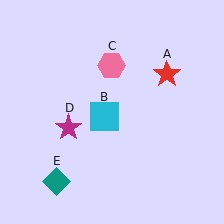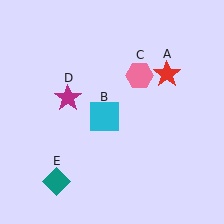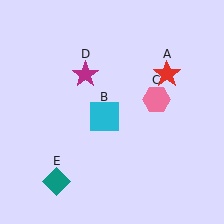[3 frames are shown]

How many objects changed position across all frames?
2 objects changed position: pink hexagon (object C), magenta star (object D).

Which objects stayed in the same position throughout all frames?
Red star (object A) and cyan square (object B) and teal diamond (object E) remained stationary.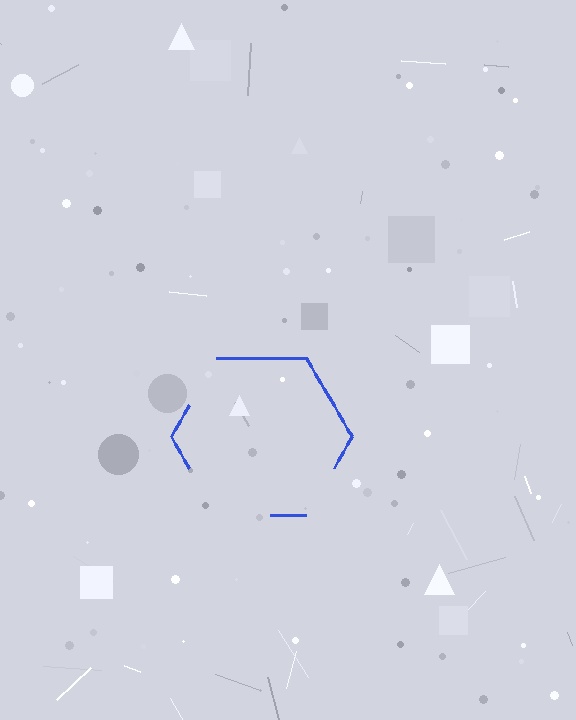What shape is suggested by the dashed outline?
The dashed outline suggests a hexagon.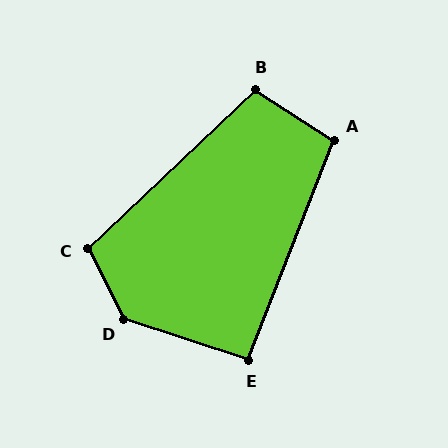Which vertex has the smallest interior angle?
E, at approximately 93 degrees.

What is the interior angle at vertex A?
Approximately 102 degrees (obtuse).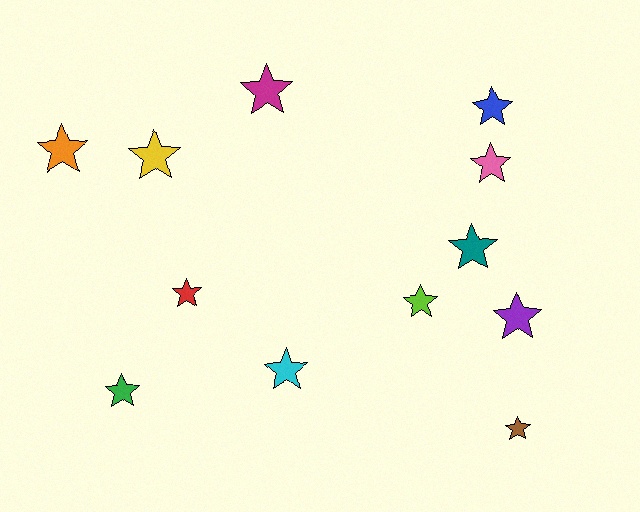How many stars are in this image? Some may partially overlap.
There are 12 stars.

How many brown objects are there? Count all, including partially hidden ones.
There is 1 brown object.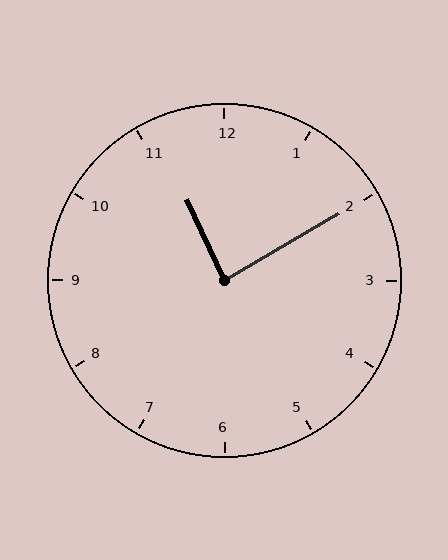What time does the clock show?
11:10.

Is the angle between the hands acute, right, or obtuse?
It is right.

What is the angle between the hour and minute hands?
Approximately 85 degrees.